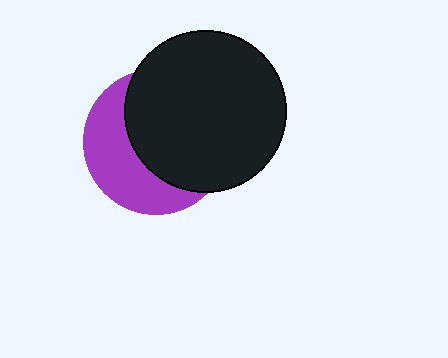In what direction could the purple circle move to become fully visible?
The purple circle could move left. That would shift it out from behind the black circle entirely.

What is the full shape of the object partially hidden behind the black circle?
The partially hidden object is a purple circle.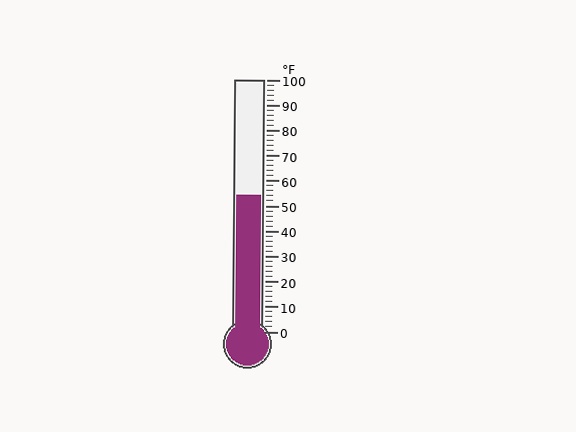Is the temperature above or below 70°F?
The temperature is below 70°F.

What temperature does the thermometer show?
The thermometer shows approximately 54°F.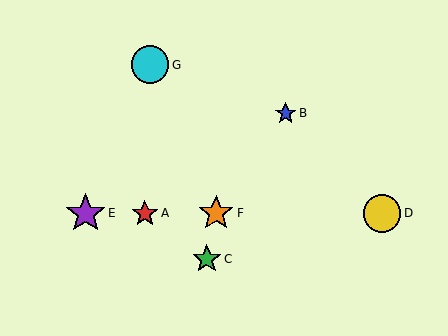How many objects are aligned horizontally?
4 objects (A, D, E, F) are aligned horizontally.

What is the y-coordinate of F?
Object F is at y≈213.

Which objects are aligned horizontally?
Objects A, D, E, F are aligned horizontally.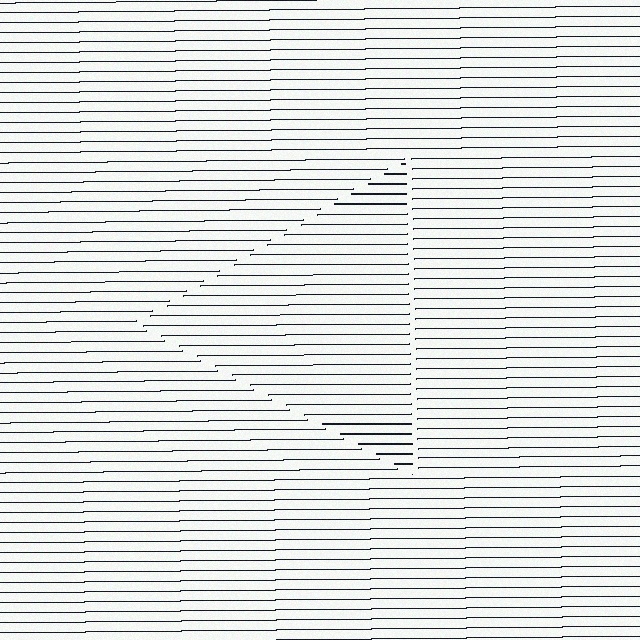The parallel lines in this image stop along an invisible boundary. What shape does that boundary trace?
An illusory triangle. The interior of the shape contains the same grating, shifted by half a period — the contour is defined by the phase discontinuity where line-ends from the inner and outer gratings abut.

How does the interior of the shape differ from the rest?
The interior of the shape contains the same grating, shifted by half a period — the contour is defined by the phase discontinuity where line-ends from the inner and outer gratings abut.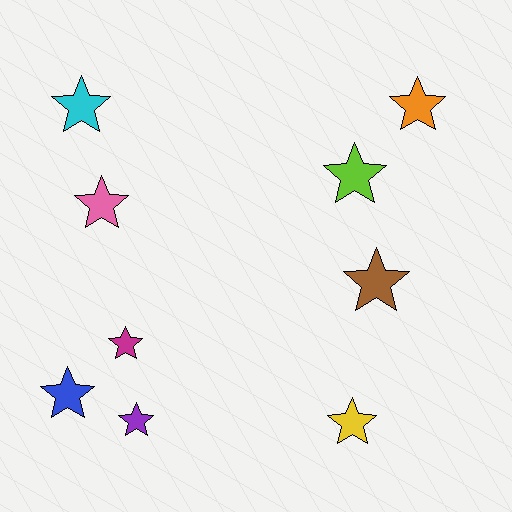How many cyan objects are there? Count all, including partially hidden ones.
There is 1 cyan object.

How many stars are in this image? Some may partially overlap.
There are 9 stars.